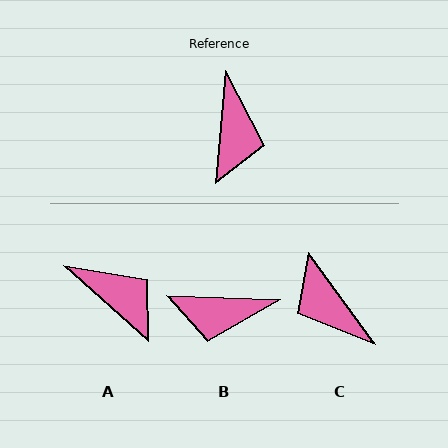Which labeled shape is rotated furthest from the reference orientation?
C, about 139 degrees away.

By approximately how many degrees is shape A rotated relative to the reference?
Approximately 53 degrees counter-clockwise.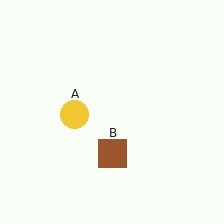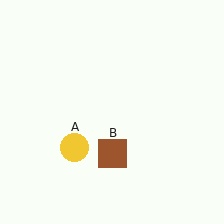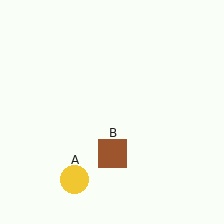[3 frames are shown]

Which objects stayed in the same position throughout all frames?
Brown square (object B) remained stationary.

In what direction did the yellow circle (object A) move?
The yellow circle (object A) moved down.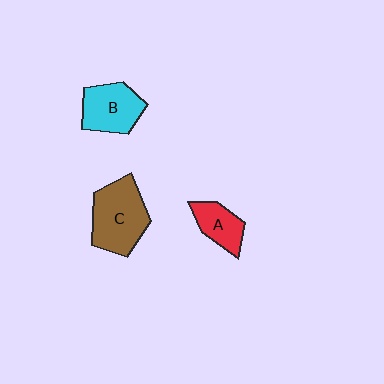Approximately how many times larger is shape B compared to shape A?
Approximately 1.4 times.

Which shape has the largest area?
Shape C (brown).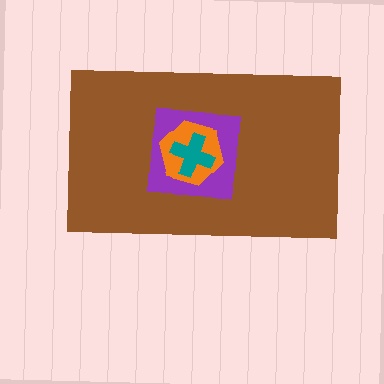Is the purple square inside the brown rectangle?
Yes.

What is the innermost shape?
The teal cross.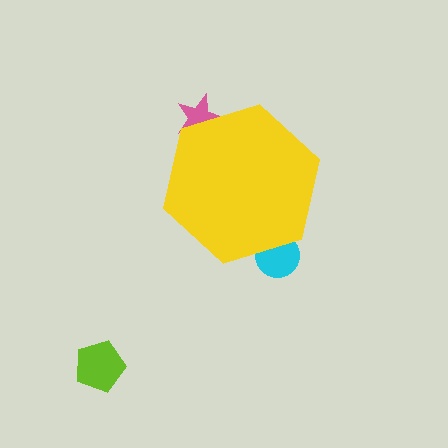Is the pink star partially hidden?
Yes, the pink star is partially hidden behind the yellow hexagon.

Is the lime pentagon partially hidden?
No, the lime pentagon is fully visible.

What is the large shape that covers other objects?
A yellow hexagon.